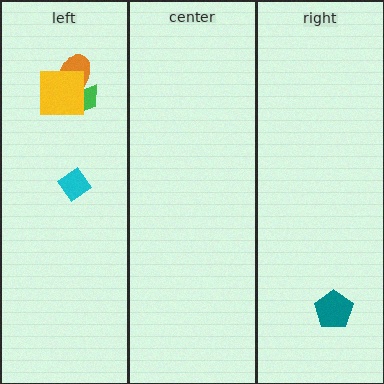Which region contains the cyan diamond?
The left region.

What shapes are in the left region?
The cyan diamond, the green trapezoid, the orange ellipse, the yellow square.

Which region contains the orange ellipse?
The left region.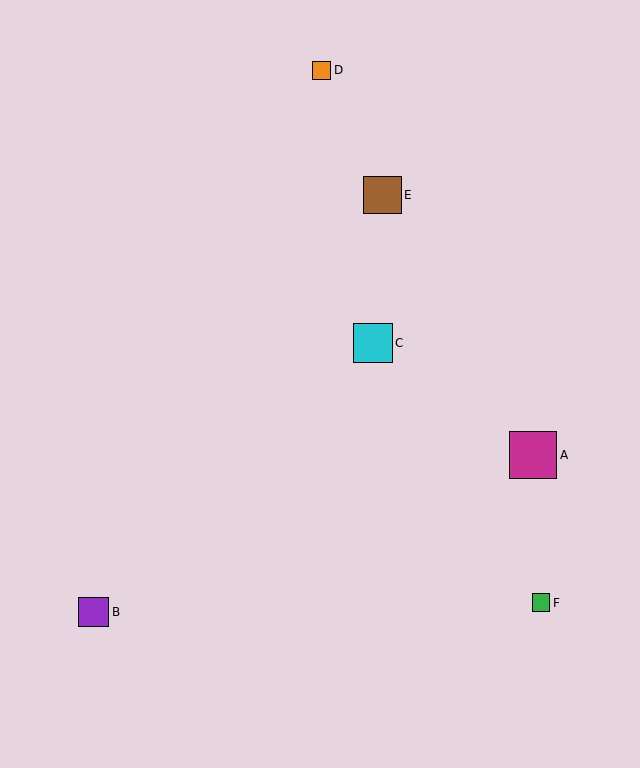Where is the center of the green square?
The center of the green square is at (541, 603).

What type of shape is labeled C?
Shape C is a cyan square.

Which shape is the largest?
The magenta square (labeled A) is the largest.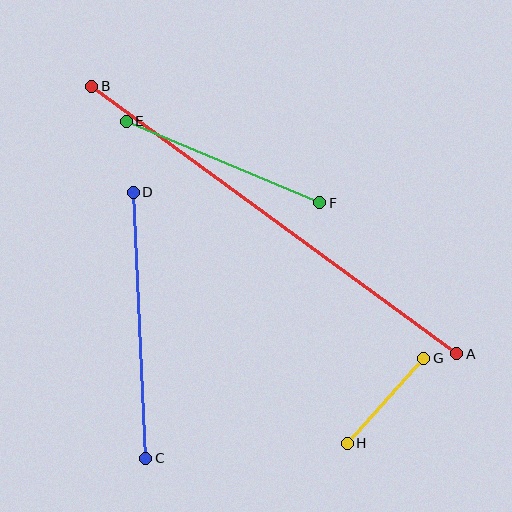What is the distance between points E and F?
The distance is approximately 210 pixels.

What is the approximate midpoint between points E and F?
The midpoint is at approximately (223, 162) pixels.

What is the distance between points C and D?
The distance is approximately 266 pixels.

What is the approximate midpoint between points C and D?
The midpoint is at approximately (139, 325) pixels.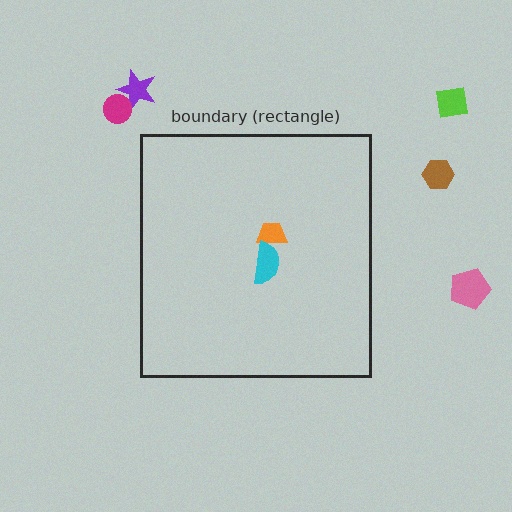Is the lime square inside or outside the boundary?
Outside.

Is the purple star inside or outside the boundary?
Outside.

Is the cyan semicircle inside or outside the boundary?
Inside.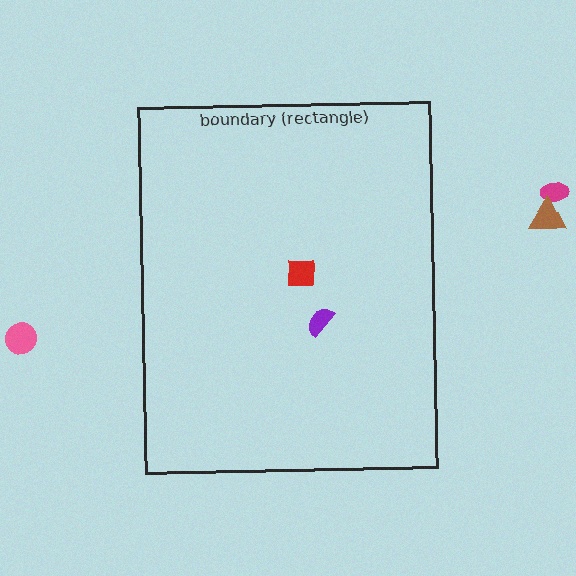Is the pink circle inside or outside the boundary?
Outside.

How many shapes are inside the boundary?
2 inside, 3 outside.